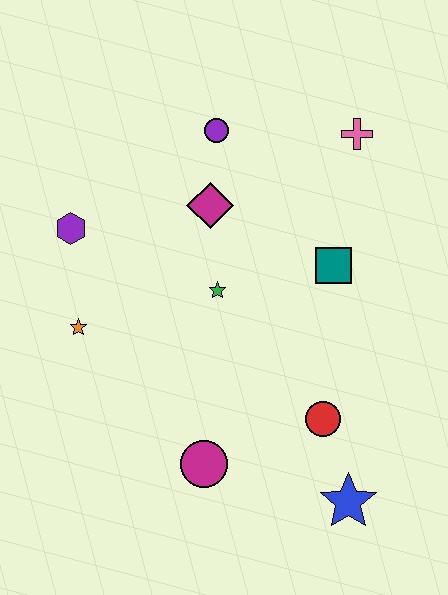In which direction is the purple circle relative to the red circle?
The purple circle is above the red circle.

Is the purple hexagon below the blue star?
No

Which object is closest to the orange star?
The purple hexagon is closest to the orange star.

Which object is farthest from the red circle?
The purple hexagon is farthest from the red circle.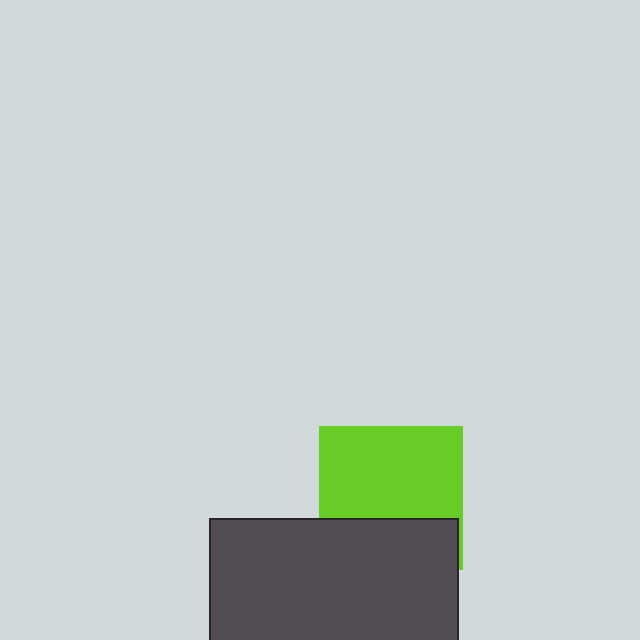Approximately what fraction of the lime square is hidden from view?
Roughly 35% of the lime square is hidden behind the dark gray rectangle.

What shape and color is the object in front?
The object in front is a dark gray rectangle.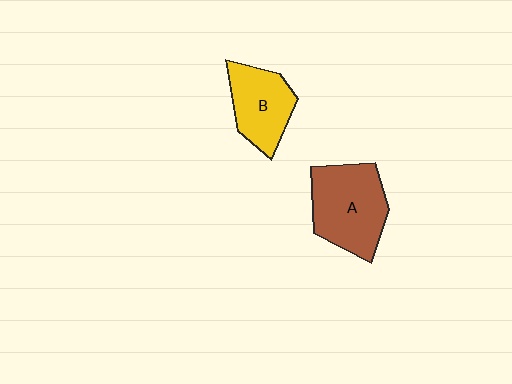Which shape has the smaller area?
Shape B (yellow).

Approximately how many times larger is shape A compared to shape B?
Approximately 1.3 times.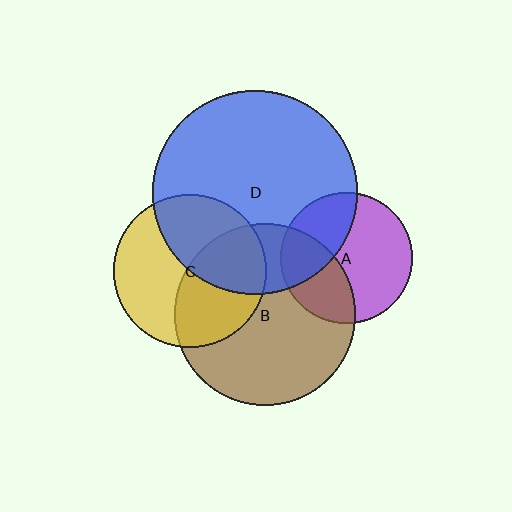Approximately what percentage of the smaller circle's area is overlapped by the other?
Approximately 35%.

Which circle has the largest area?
Circle D (blue).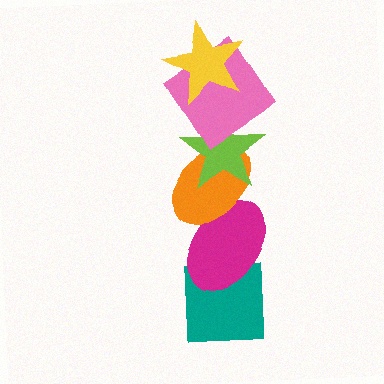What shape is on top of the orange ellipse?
The lime star is on top of the orange ellipse.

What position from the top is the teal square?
The teal square is 6th from the top.